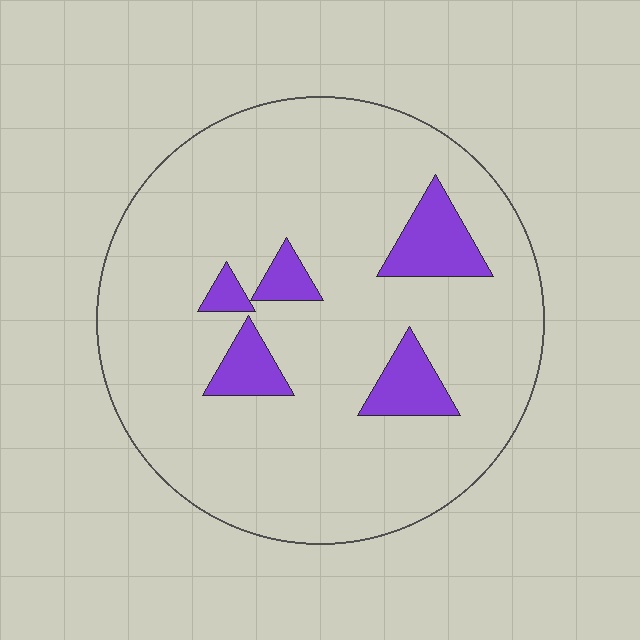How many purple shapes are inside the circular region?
5.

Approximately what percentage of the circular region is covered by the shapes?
Approximately 10%.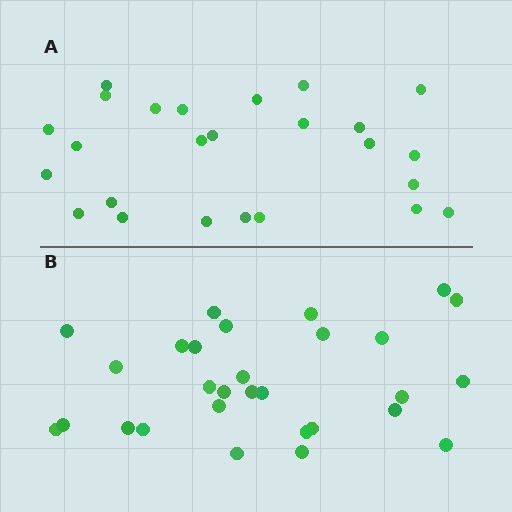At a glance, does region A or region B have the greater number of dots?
Region B (the bottom region) has more dots.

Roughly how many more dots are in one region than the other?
Region B has about 4 more dots than region A.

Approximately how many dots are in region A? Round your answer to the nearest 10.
About 20 dots. (The exact count is 25, which rounds to 20.)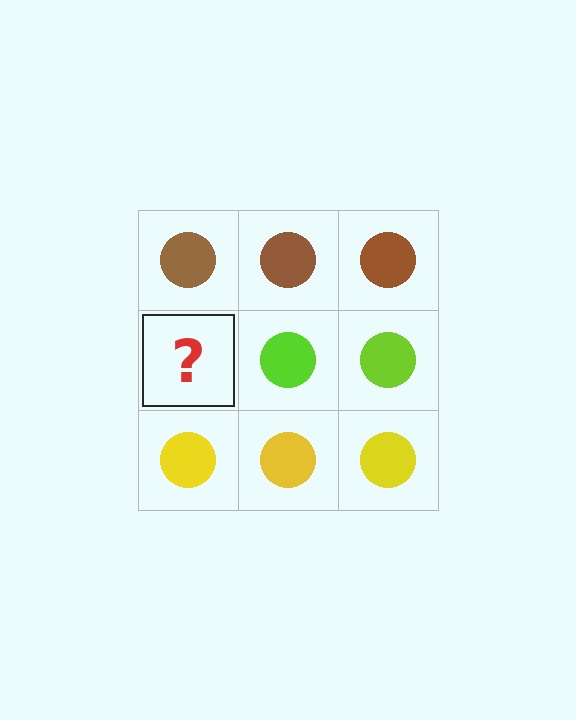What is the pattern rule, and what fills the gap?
The rule is that each row has a consistent color. The gap should be filled with a lime circle.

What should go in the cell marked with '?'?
The missing cell should contain a lime circle.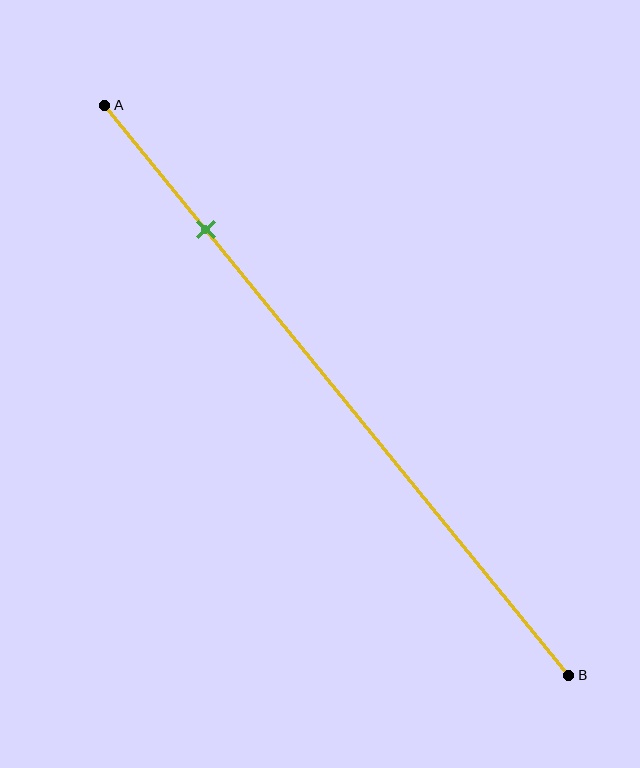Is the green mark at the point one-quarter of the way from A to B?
No, the mark is at about 20% from A, not at the 25% one-quarter point.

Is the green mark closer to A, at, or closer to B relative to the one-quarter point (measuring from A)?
The green mark is closer to point A than the one-quarter point of segment AB.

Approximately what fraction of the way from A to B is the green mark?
The green mark is approximately 20% of the way from A to B.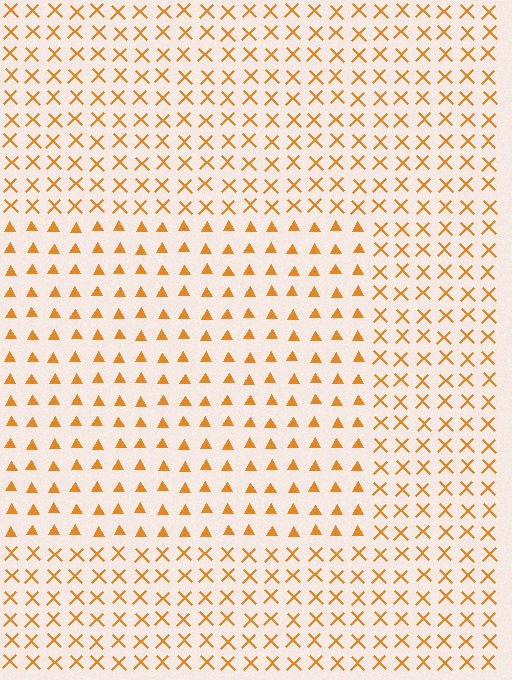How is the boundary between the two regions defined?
The boundary is defined by a change in element shape: triangles inside vs. X marks outside. All elements share the same color and spacing.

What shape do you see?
I see a rectangle.